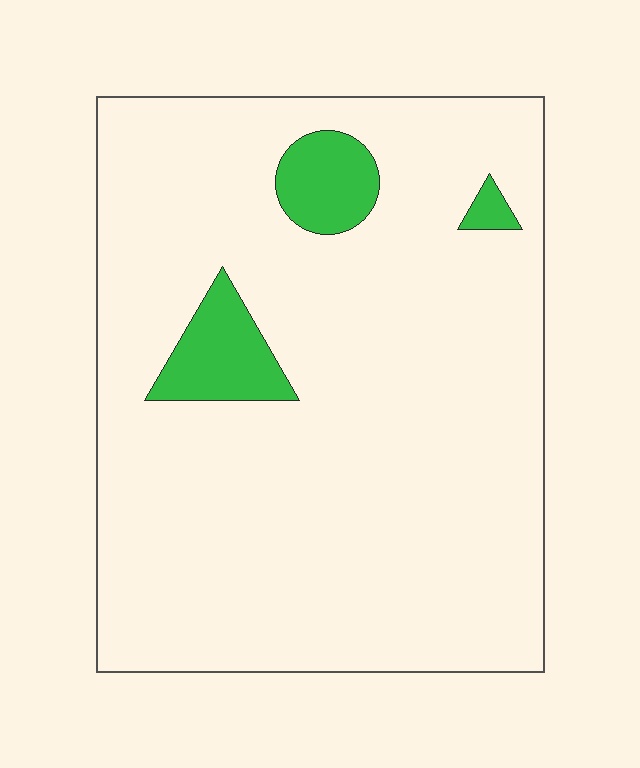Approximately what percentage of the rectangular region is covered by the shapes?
Approximately 10%.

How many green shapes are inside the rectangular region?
3.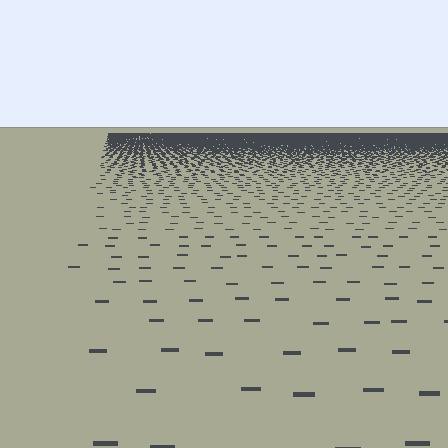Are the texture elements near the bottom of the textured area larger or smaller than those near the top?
Larger. Near the bottom, elements are closer to the viewer and appear at a bigger on-screen size.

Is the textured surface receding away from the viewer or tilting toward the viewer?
The surface is receding away from the viewer. Texture elements get smaller and denser toward the top.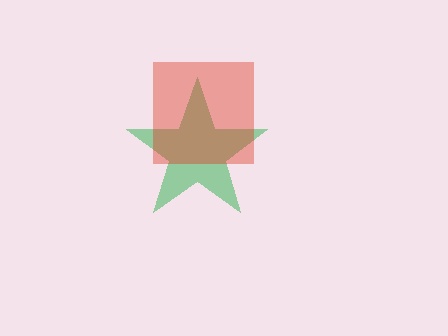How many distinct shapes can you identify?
There are 2 distinct shapes: a green star, a red square.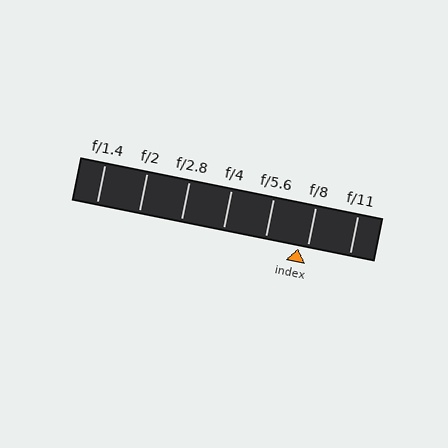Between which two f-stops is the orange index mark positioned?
The index mark is between f/5.6 and f/8.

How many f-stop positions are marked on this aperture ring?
There are 7 f-stop positions marked.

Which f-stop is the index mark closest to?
The index mark is closest to f/8.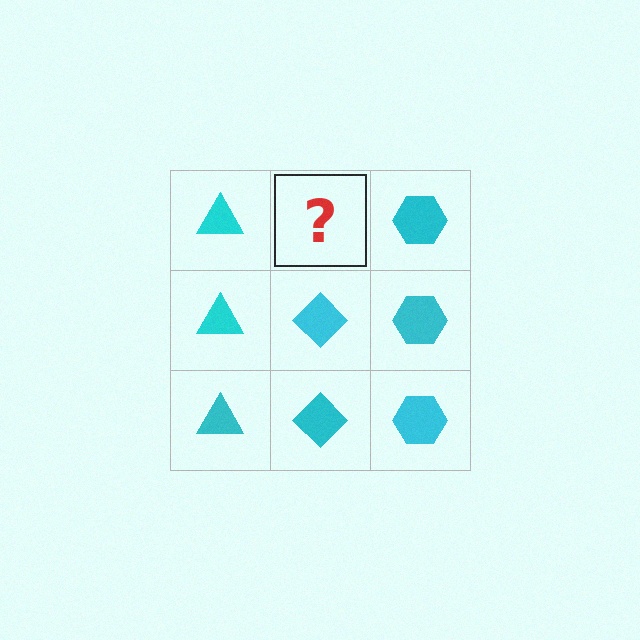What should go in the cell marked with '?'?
The missing cell should contain a cyan diamond.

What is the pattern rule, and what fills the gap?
The rule is that each column has a consistent shape. The gap should be filled with a cyan diamond.